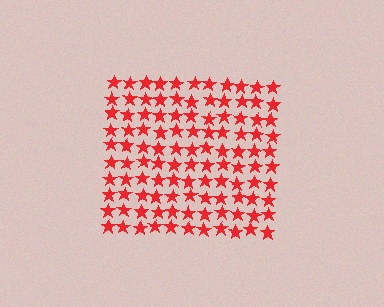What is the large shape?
The large shape is a square.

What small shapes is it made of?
It is made of small stars.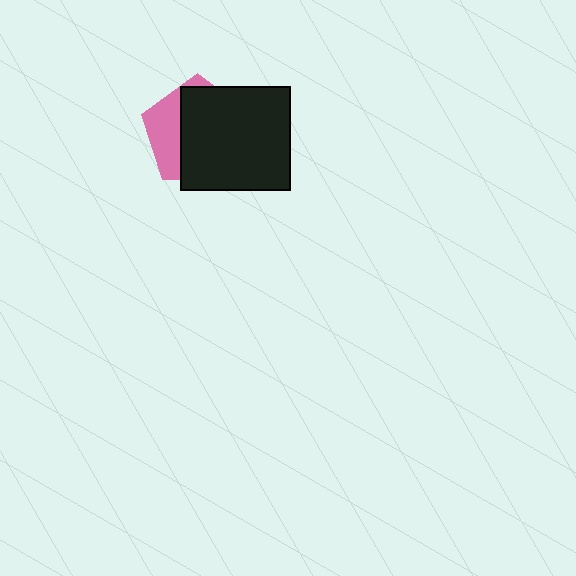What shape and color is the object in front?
The object in front is a black rectangle.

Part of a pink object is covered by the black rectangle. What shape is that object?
It is a pentagon.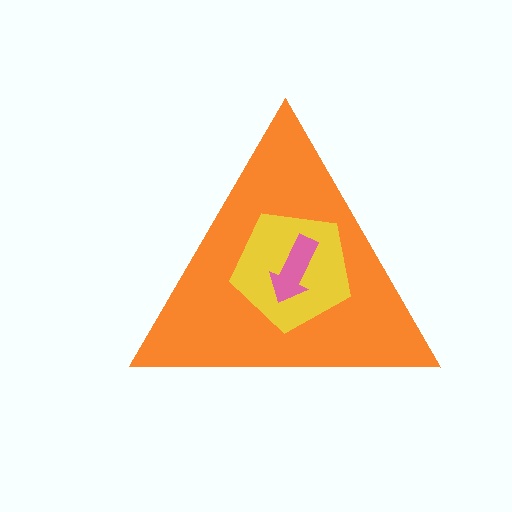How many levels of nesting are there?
3.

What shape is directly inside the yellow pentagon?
The pink arrow.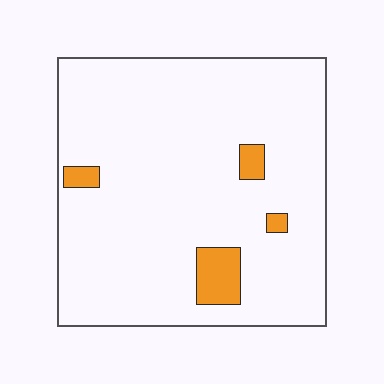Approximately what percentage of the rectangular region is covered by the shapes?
Approximately 5%.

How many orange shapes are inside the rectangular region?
4.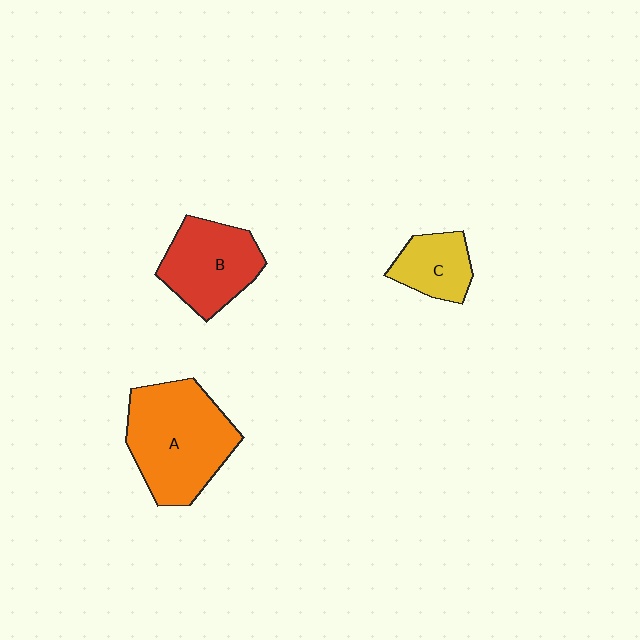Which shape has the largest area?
Shape A (orange).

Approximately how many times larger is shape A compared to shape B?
Approximately 1.4 times.